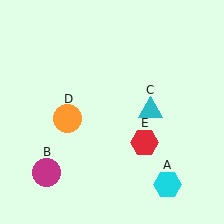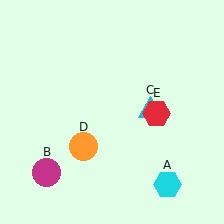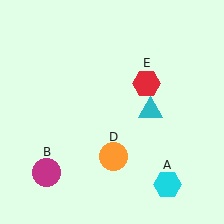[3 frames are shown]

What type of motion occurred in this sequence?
The orange circle (object D), red hexagon (object E) rotated counterclockwise around the center of the scene.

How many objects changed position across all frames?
2 objects changed position: orange circle (object D), red hexagon (object E).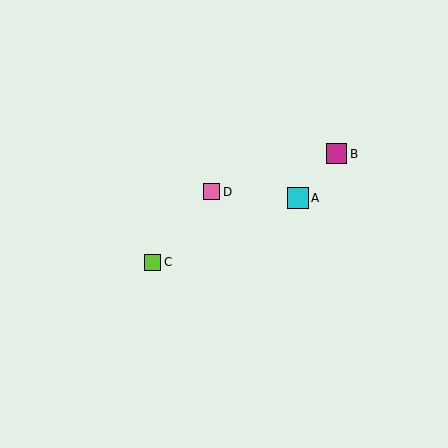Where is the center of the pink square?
The center of the pink square is at (212, 192).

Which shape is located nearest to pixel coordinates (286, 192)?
The cyan square (labeled A) at (298, 198) is nearest to that location.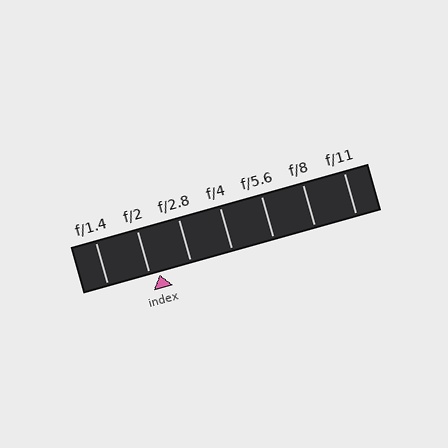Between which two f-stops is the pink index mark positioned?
The index mark is between f/2 and f/2.8.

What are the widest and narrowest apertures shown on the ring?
The widest aperture shown is f/1.4 and the narrowest is f/11.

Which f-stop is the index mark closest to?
The index mark is closest to f/2.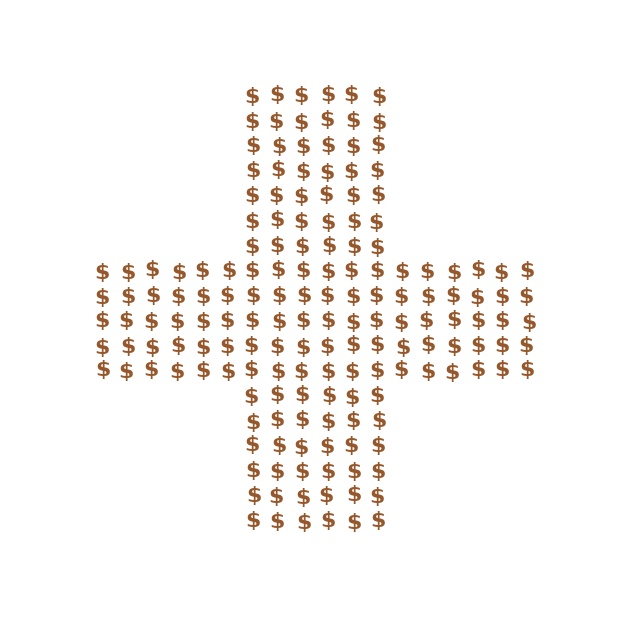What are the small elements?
The small elements are dollar signs.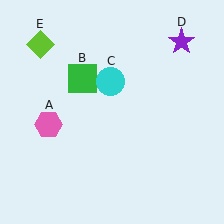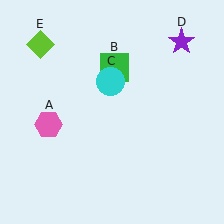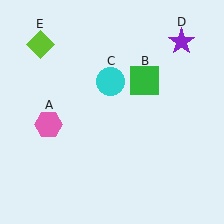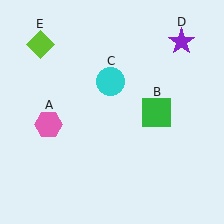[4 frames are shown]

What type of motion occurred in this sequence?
The green square (object B) rotated clockwise around the center of the scene.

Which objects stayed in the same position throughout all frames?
Pink hexagon (object A) and cyan circle (object C) and purple star (object D) and lime diamond (object E) remained stationary.